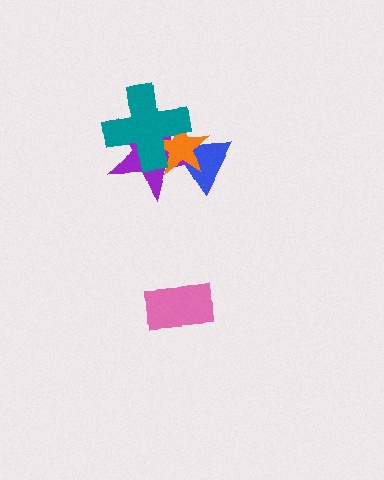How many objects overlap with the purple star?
3 objects overlap with the purple star.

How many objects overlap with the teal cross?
3 objects overlap with the teal cross.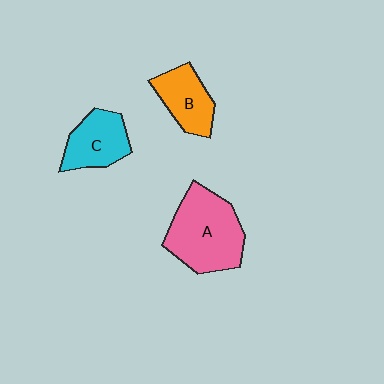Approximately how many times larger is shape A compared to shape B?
Approximately 1.7 times.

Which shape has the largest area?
Shape A (pink).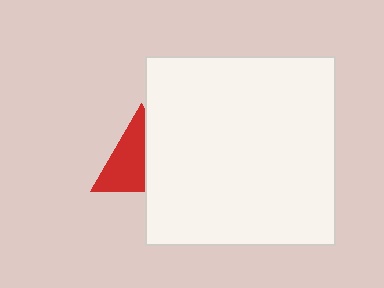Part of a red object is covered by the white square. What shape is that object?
It is a triangle.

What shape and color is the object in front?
The object in front is a white square.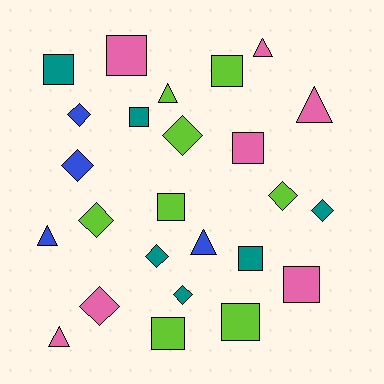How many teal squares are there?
There are 3 teal squares.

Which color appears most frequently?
Lime, with 8 objects.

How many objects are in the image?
There are 25 objects.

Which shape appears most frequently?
Square, with 10 objects.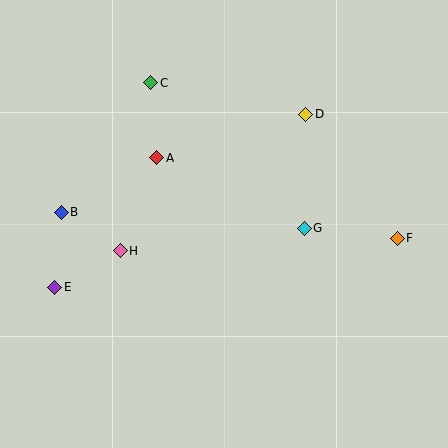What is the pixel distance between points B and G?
The distance between B and G is 243 pixels.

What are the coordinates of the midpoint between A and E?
The midpoint between A and E is at (106, 222).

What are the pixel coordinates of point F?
Point F is at (397, 238).